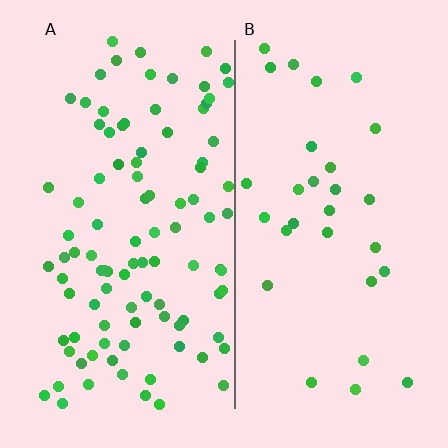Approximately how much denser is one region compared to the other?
Approximately 3.2× — region A over region B.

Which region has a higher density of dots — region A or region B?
A (the left).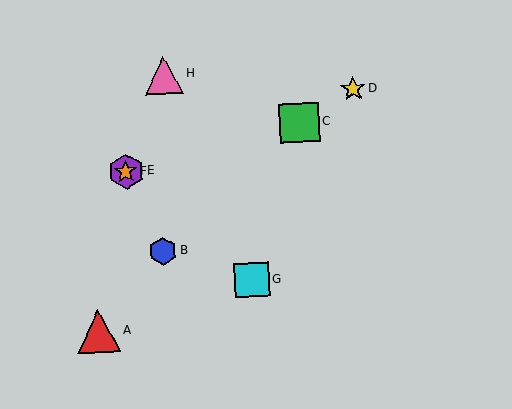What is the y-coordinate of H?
Object H is at y≈75.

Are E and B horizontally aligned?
No, E is at y≈172 and B is at y≈251.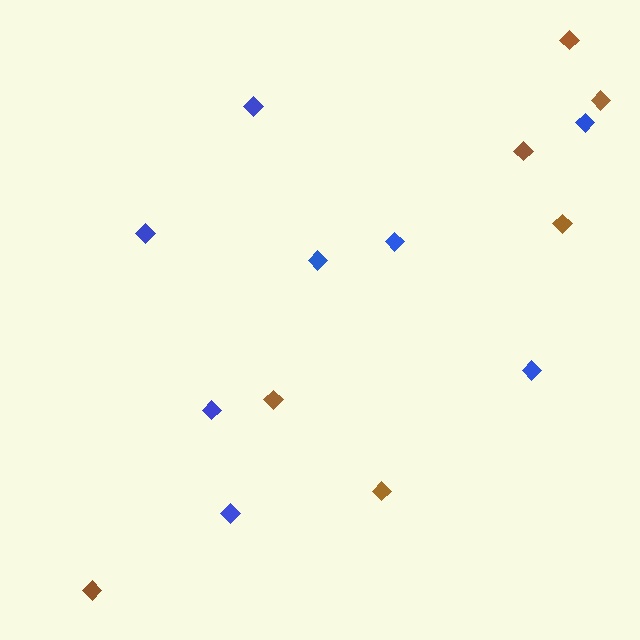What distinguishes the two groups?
There are 2 groups: one group of blue diamonds (8) and one group of brown diamonds (7).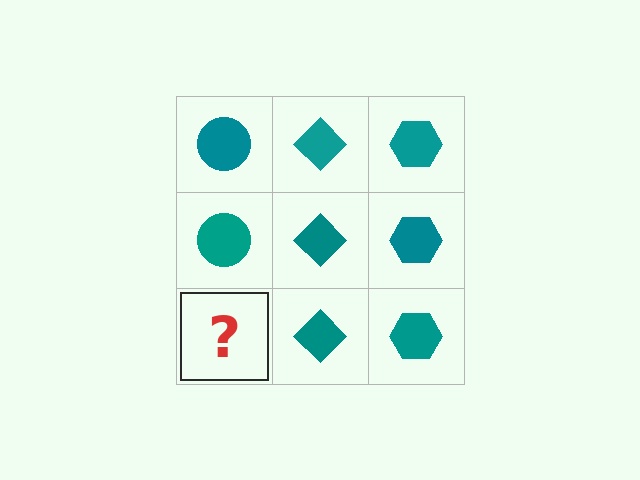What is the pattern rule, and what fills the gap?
The rule is that each column has a consistent shape. The gap should be filled with a teal circle.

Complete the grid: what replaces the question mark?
The question mark should be replaced with a teal circle.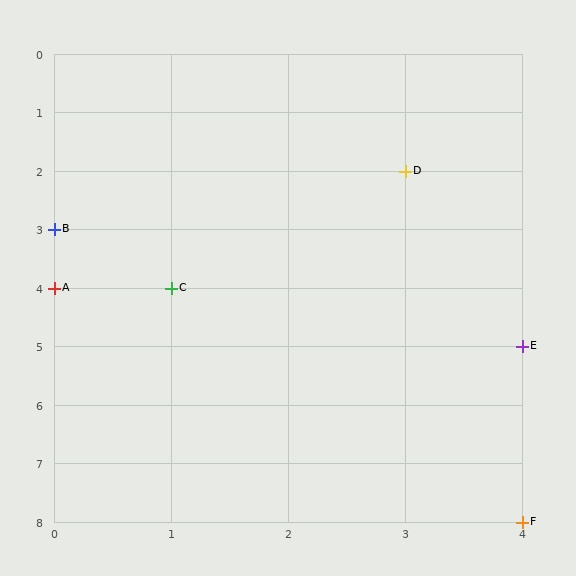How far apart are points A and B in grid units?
Points A and B are 1 row apart.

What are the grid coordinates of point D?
Point D is at grid coordinates (3, 2).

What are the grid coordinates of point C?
Point C is at grid coordinates (1, 4).